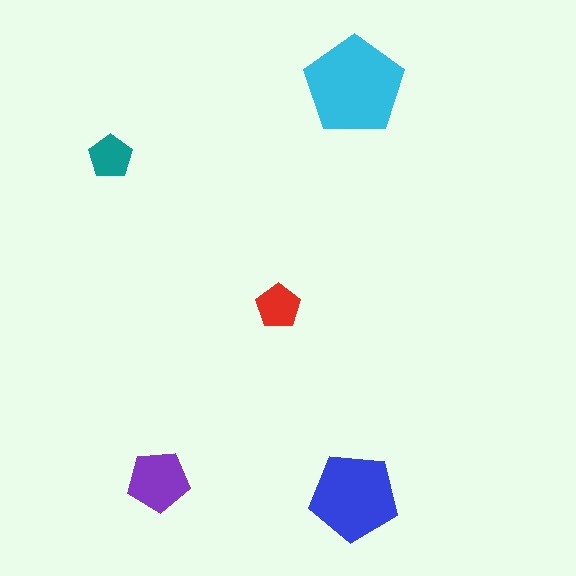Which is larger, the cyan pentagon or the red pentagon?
The cyan one.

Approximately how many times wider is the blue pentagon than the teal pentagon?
About 2 times wider.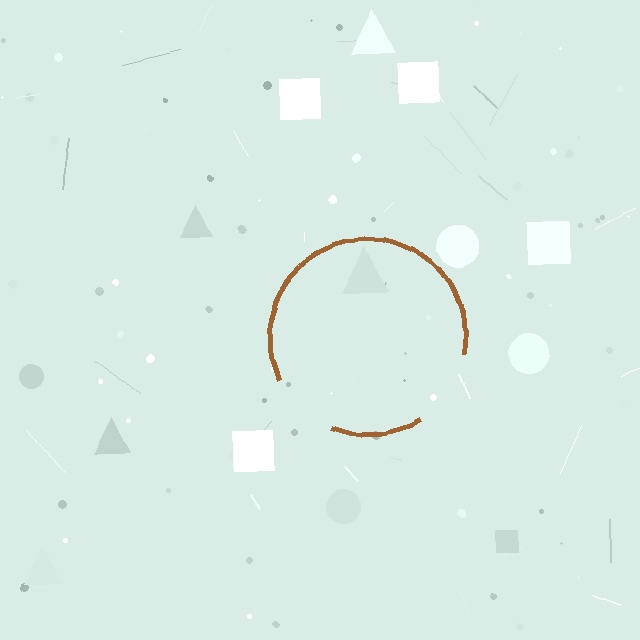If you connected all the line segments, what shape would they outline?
They would outline a circle.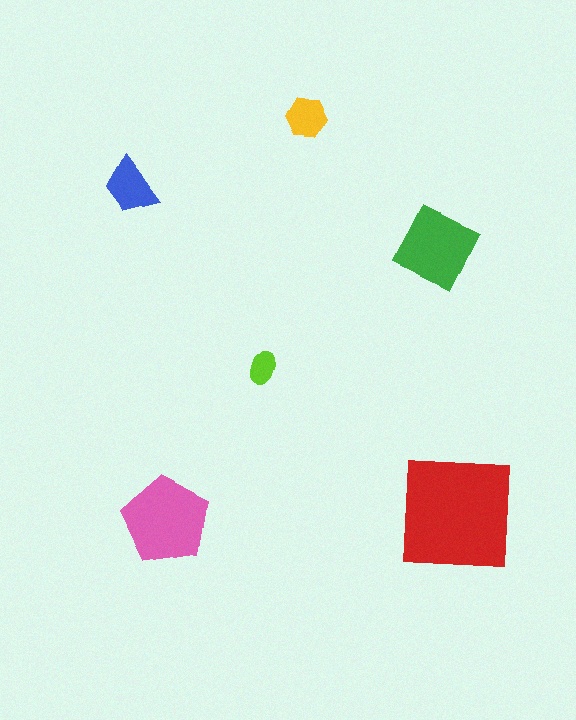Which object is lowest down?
The pink pentagon is bottommost.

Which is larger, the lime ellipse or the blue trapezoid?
The blue trapezoid.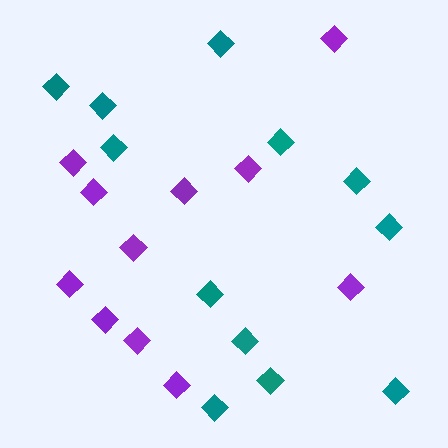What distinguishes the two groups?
There are 2 groups: one group of teal diamonds (12) and one group of purple diamonds (11).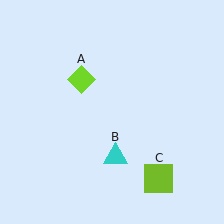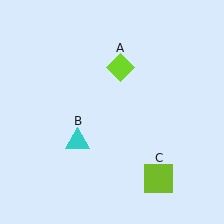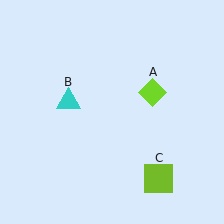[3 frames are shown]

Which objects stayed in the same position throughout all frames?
Lime square (object C) remained stationary.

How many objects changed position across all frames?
2 objects changed position: lime diamond (object A), cyan triangle (object B).